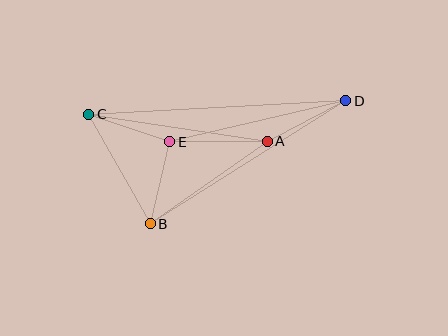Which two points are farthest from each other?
Points C and D are farthest from each other.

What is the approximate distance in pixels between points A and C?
The distance between A and C is approximately 181 pixels.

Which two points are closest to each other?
Points B and E are closest to each other.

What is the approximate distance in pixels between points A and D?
The distance between A and D is approximately 88 pixels.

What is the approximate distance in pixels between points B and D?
The distance between B and D is approximately 231 pixels.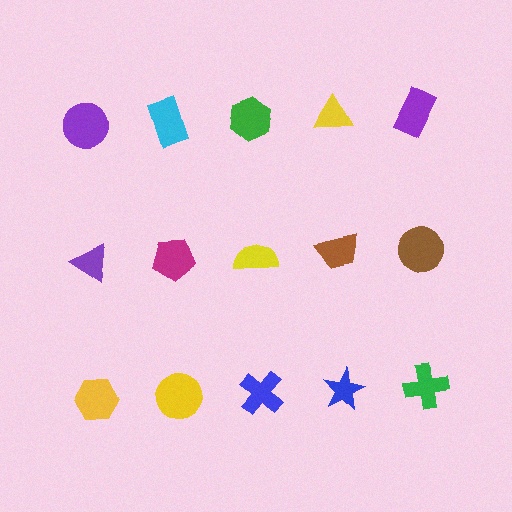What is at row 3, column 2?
A yellow circle.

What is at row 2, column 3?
A yellow semicircle.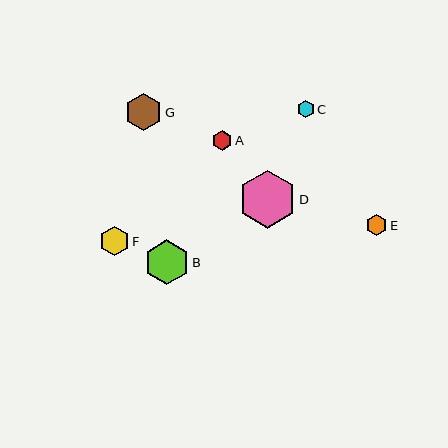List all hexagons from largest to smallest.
From largest to smallest: D, B, G, F, E, A, C.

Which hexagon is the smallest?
Hexagon C is the smallest with a size of approximately 17 pixels.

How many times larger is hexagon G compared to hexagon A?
Hexagon G is approximately 1.9 times the size of hexagon A.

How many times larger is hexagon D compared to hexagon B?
Hexagon D is approximately 1.3 times the size of hexagon B.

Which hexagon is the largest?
Hexagon D is the largest with a size of approximately 58 pixels.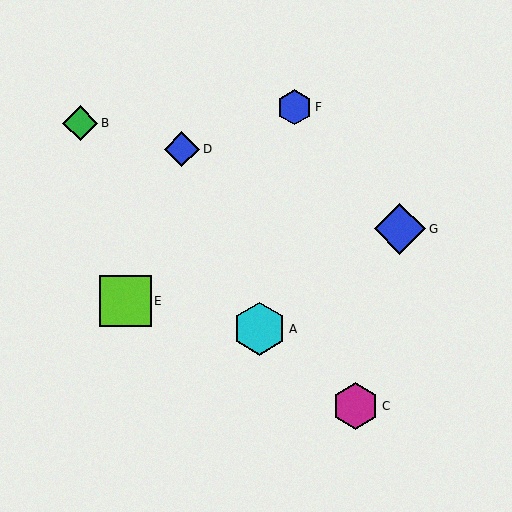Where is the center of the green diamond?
The center of the green diamond is at (80, 123).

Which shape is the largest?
The cyan hexagon (labeled A) is the largest.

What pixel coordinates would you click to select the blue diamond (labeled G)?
Click at (400, 229) to select the blue diamond G.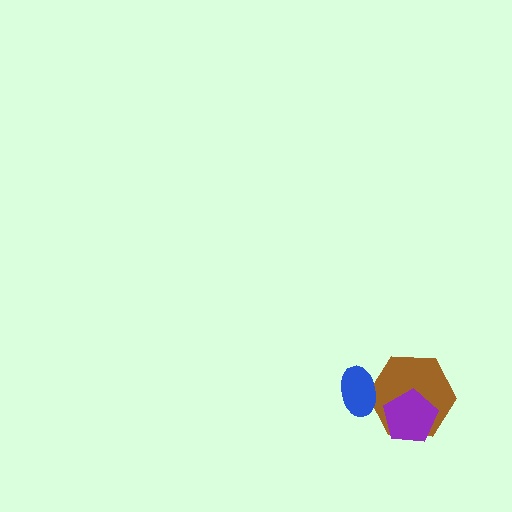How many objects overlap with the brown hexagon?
2 objects overlap with the brown hexagon.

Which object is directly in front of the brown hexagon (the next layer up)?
The blue ellipse is directly in front of the brown hexagon.